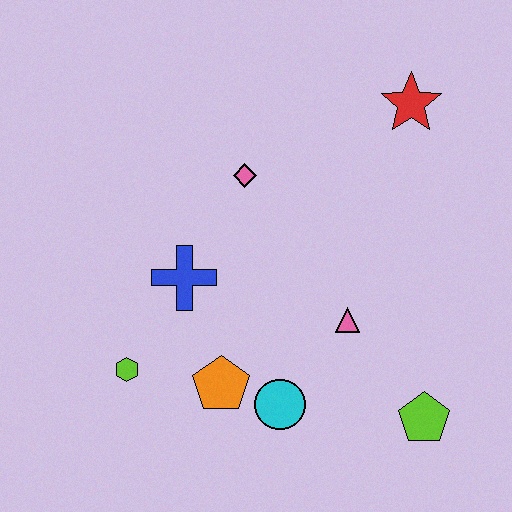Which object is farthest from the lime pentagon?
The red star is farthest from the lime pentagon.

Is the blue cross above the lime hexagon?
Yes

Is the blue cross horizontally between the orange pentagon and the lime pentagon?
No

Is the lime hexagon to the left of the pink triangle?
Yes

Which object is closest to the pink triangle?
The cyan circle is closest to the pink triangle.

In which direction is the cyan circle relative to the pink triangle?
The cyan circle is below the pink triangle.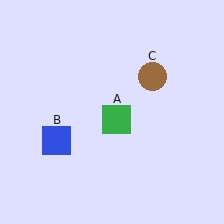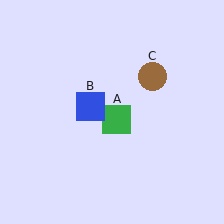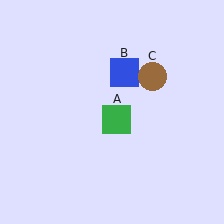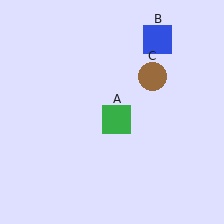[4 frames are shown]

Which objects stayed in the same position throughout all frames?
Green square (object A) and brown circle (object C) remained stationary.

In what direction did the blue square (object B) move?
The blue square (object B) moved up and to the right.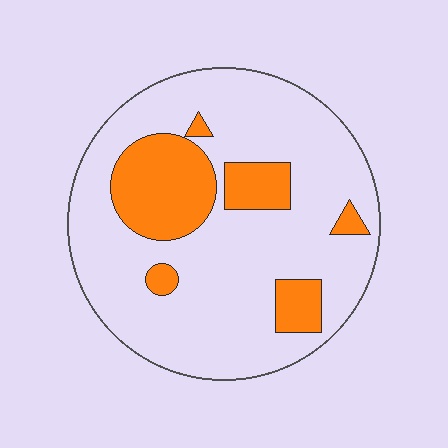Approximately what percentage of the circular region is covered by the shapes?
Approximately 20%.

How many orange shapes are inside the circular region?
6.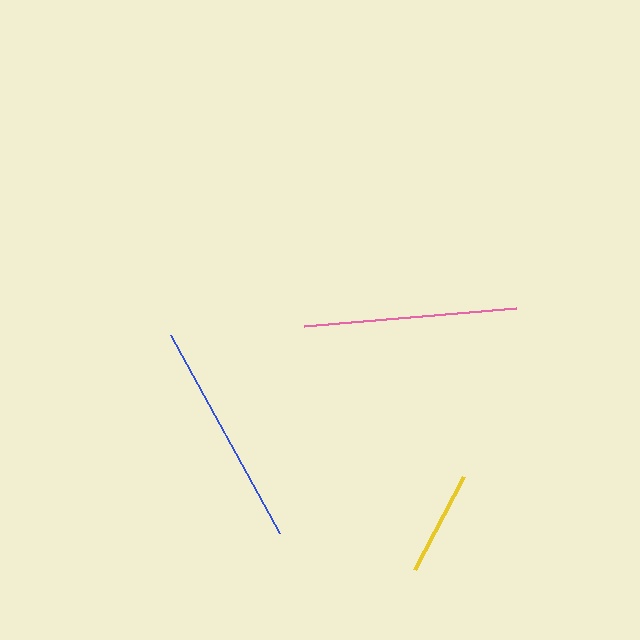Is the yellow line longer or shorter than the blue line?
The blue line is longer than the yellow line.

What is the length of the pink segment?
The pink segment is approximately 213 pixels long.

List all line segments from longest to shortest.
From longest to shortest: blue, pink, yellow.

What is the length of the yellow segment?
The yellow segment is approximately 105 pixels long.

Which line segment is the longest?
The blue line is the longest at approximately 226 pixels.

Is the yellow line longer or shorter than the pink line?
The pink line is longer than the yellow line.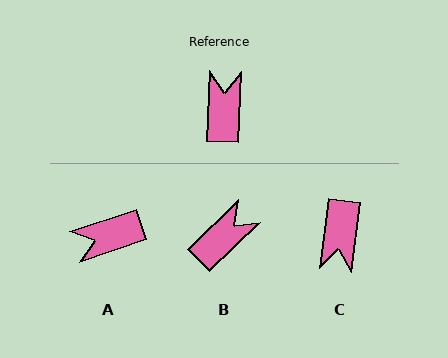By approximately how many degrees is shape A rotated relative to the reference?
Approximately 111 degrees counter-clockwise.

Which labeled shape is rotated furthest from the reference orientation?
C, about 175 degrees away.